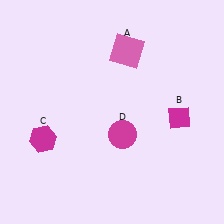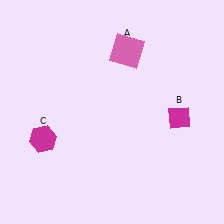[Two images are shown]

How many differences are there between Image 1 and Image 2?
There is 1 difference between the two images.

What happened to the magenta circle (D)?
The magenta circle (D) was removed in Image 2. It was in the bottom-right area of Image 1.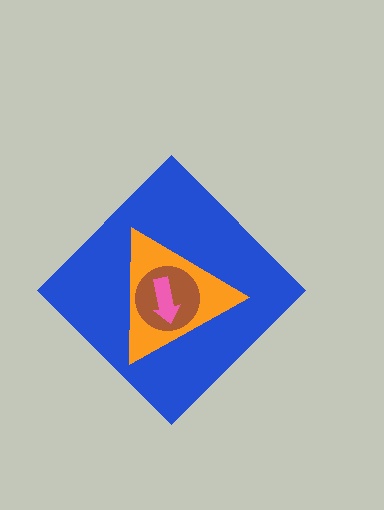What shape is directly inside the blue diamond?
The orange triangle.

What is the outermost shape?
The blue diamond.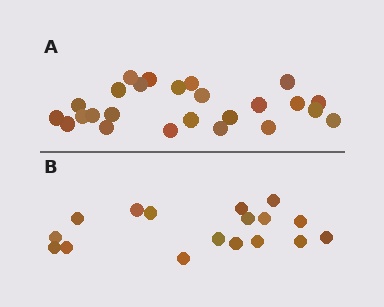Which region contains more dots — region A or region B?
Region A (the top region) has more dots.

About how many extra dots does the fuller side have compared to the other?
Region A has roughly 8 or so more dots than region B.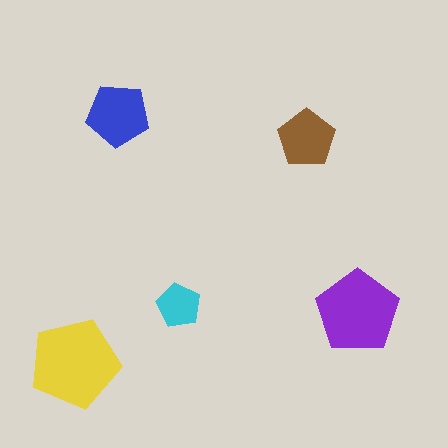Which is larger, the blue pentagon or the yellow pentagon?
The yellow one.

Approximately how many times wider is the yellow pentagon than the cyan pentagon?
About 2 times wider.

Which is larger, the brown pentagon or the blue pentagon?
The blue one.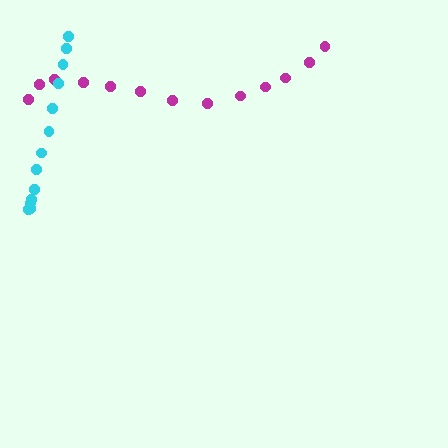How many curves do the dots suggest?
There are 2 distinct paths.